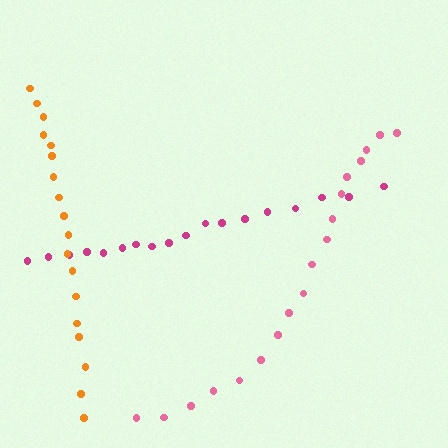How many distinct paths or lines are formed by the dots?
There are 3 distinct paths.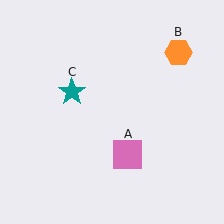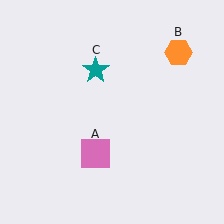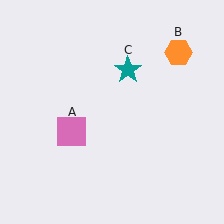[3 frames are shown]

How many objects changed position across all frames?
2 objects changed position: pink square (object A), teal star (object C).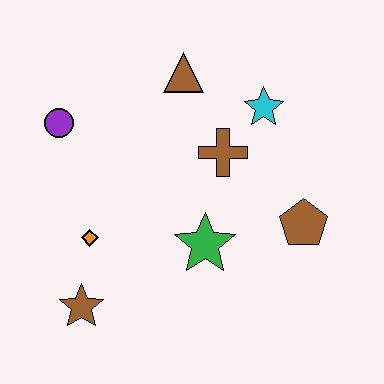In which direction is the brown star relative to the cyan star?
The brown star is below the cyan star.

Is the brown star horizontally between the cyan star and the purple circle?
Yes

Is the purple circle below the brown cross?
No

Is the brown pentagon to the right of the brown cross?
Yes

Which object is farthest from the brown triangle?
The brown star is farthest from the brown triangle.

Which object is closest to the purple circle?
The orange diamond is closest to the purple circle.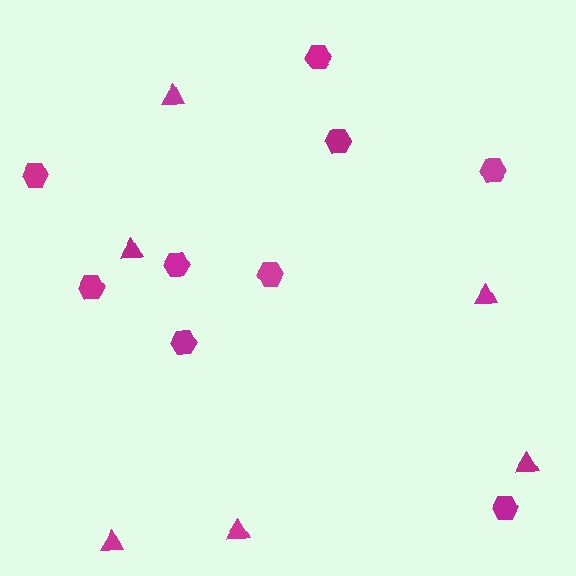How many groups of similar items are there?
There are 2 groups: one group of triangles (6) and one group of hexagons (9).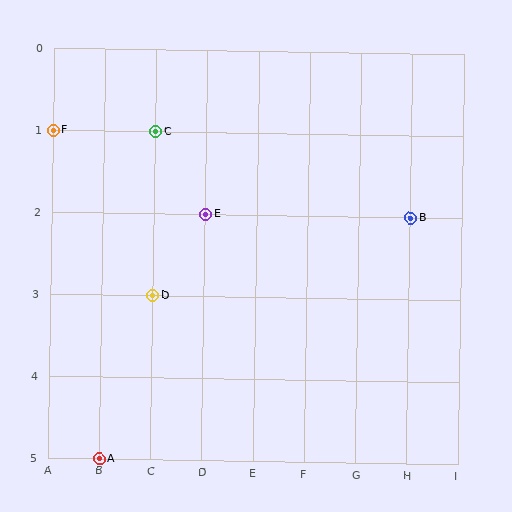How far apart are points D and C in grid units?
Points D and C are 2 rows apart.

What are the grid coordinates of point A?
Point A is at grid coordinates (B, 5).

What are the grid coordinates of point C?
Point C is at grid coordinates (C, 1).